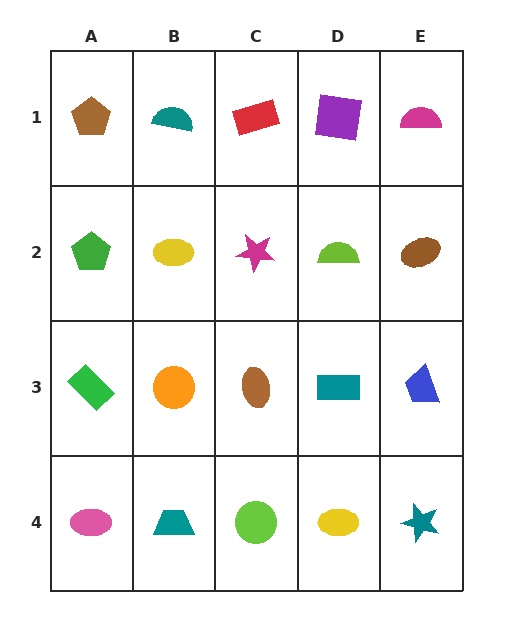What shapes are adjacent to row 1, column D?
A lime semicircle (row 2, column D), a red rectangle (row 1, column C), a magenta semicircle (row 1, column E).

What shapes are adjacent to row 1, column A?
A green pentagon (row 2, column A), a teal semicircle (row 1, column B).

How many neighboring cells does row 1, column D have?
3.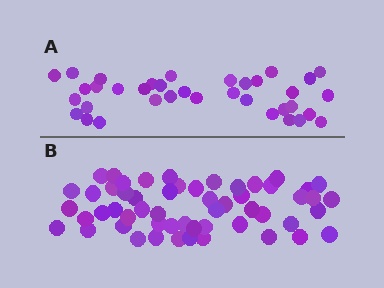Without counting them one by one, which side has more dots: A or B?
Region B (the bottom region) has more dots.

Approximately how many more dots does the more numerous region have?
Region B has approximately 20 more dots than region A.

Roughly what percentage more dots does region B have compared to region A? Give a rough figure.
About 55% more.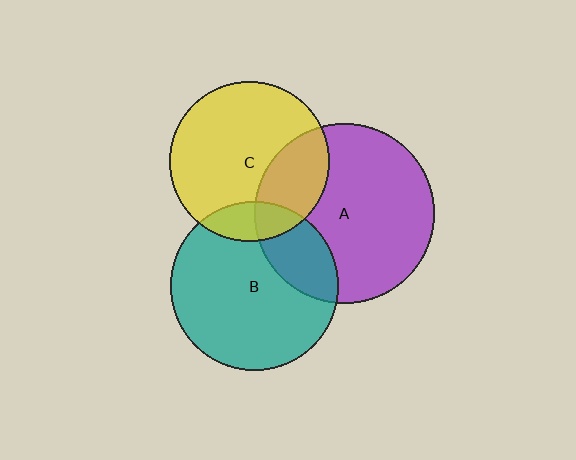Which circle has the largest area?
Circle A (purple).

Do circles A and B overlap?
Yes.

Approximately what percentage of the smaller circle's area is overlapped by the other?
Approximately 25%.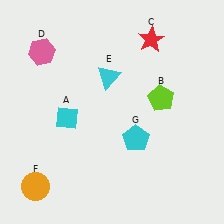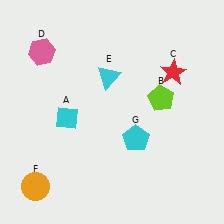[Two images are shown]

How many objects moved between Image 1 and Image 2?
1 object moved between the two images.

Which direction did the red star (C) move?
The red star (C) moved down.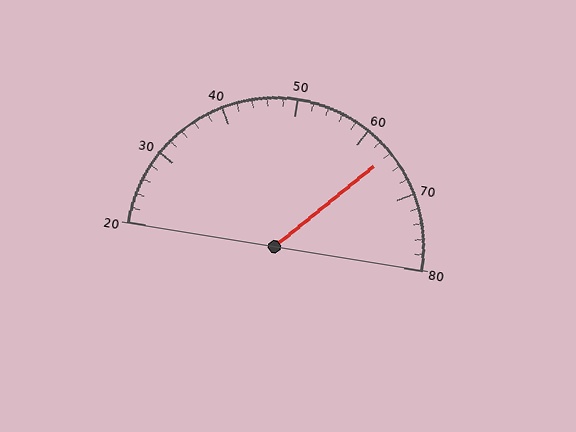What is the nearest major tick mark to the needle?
The nearest major tick mark is 60.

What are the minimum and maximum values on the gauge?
The gauge ranges from 20 to 80.